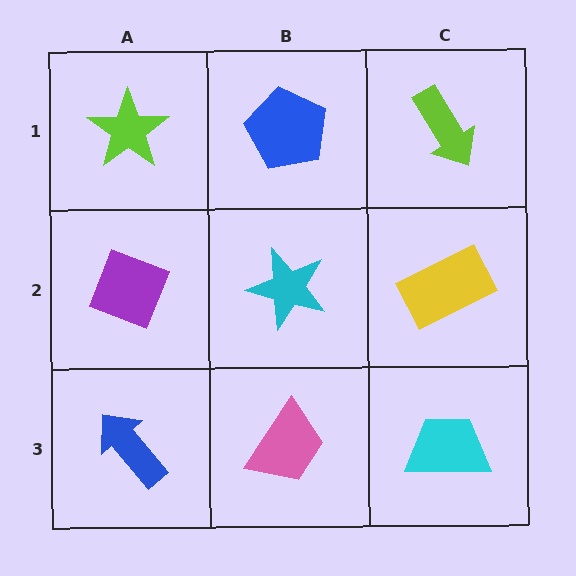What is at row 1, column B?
A blue pentagon.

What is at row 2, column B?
A cyan star.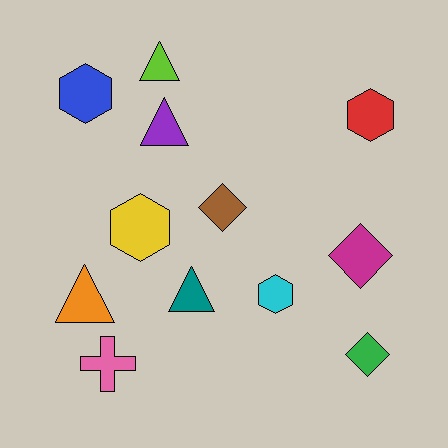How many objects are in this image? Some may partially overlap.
There are 12 objects.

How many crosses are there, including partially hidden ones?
There is 1 cross.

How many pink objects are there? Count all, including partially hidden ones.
There is 1 pink object.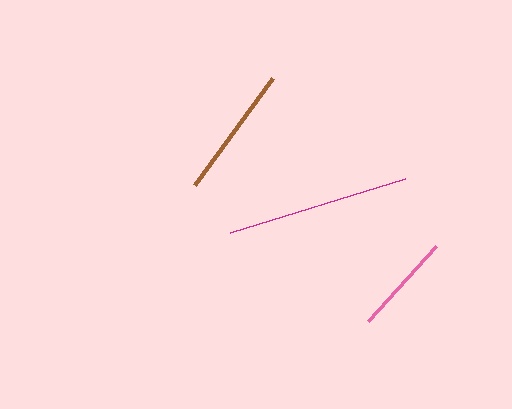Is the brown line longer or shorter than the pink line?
The brown line is longer than the pink line.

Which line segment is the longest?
The magenta line is the longest at approximately 183 pixels.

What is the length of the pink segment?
The pink segment is approximately 101 pixels long.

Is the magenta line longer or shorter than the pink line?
The magenta line is longer than the pink line.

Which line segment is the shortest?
The pink line is the shortest at approximately 101 pixels.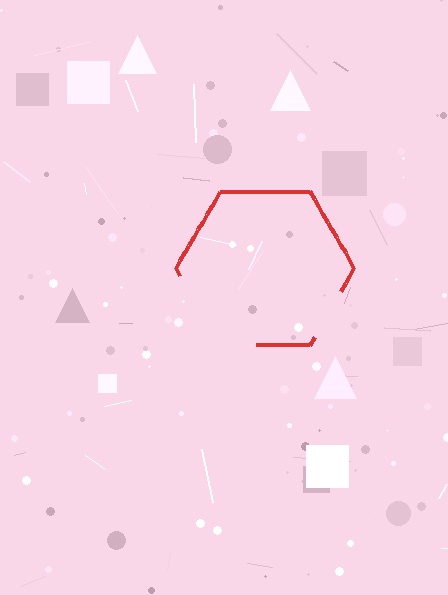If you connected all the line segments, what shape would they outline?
They would outline a hexagon.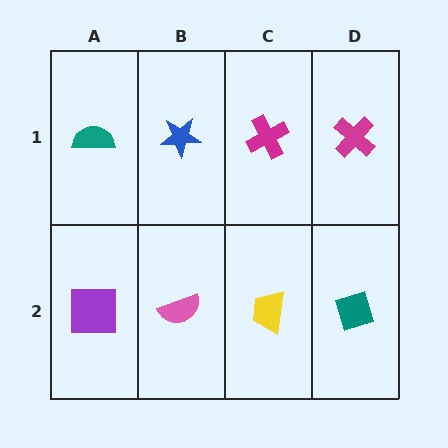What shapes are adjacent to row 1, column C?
A yellow trapezoid (row 2, column C), a blue star (row 1, column B), a magenta cross (row 1, column D).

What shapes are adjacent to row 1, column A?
A purple square (row 2, column A), a blue star (row 1, column B).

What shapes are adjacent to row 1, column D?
A teal diamond (row 2, column D), a magenta cross (row 1, column C).